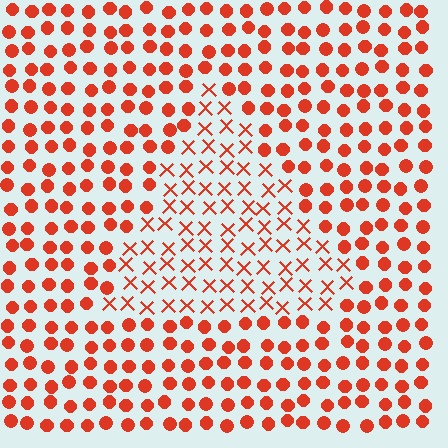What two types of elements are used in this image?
The image uses X marks inside the triangle region and circles outside it.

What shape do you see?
I see a triangle.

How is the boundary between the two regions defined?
The boundary is defined by a change in element shape: X marks inside vs. circles outside. All elements share the same color and spacing.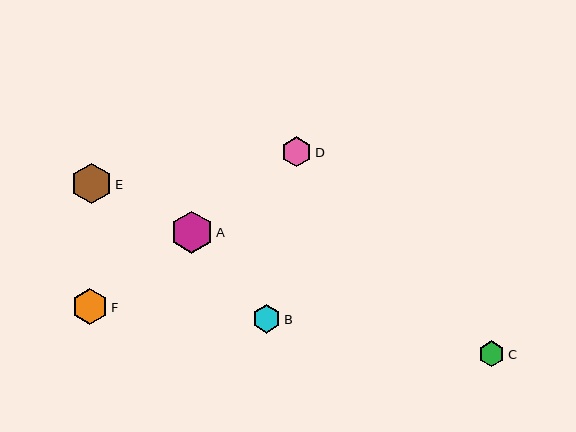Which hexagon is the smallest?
Hexagon C is the smallest with a size of approximately 26 pixels.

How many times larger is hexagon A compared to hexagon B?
Hexagon A is approximately 1.5 times the size of hexagon B.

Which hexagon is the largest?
Hexagon A is the largest with a size of approximately 42 pixels.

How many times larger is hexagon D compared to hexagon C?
Hexagon D is approximately 1.1 times the size of hexagon C.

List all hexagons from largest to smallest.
From largest to smallest: A, E, F, D, B, C.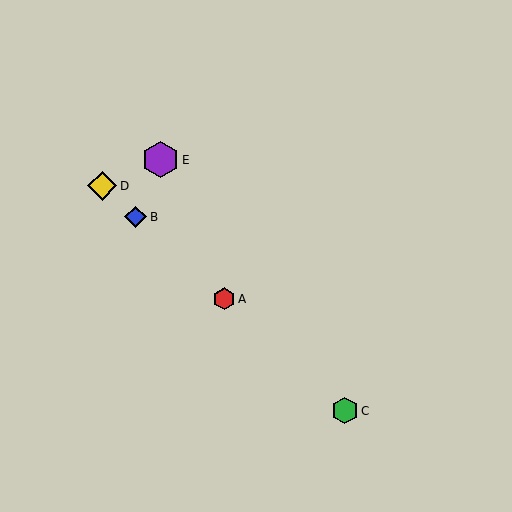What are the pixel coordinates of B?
Object B is at (136, 217).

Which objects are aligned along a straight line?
Objects A, B, C, D are aligned along a straight line.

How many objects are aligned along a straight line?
4 objects (A, B, C, D) are aligned along a straight line.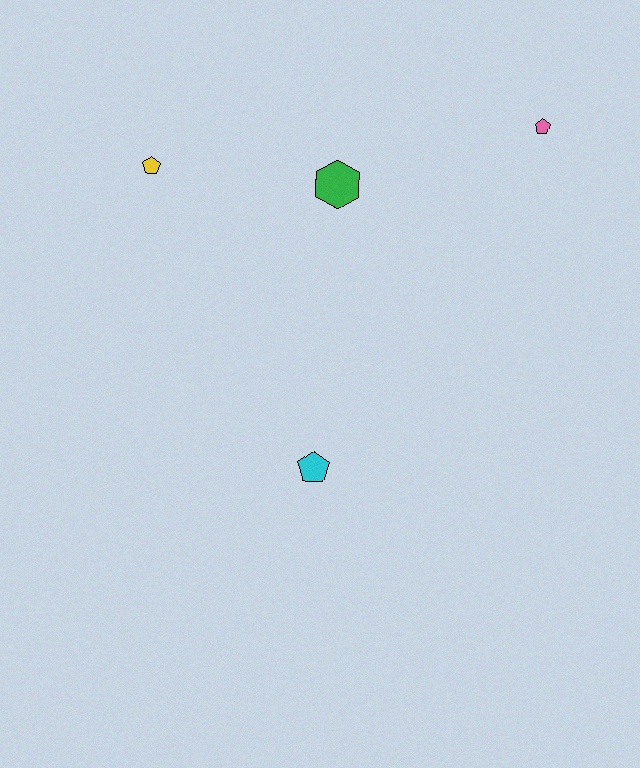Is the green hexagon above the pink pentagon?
No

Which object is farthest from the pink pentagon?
The cyan pentagon is farthest from the pink pentagon.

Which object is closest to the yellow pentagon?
The green hexagon is closest to the yellow pentagon.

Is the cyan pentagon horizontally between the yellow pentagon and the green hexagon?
Yes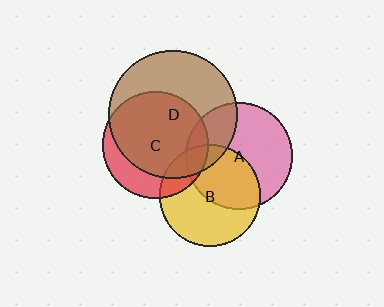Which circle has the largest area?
Circle D (brown).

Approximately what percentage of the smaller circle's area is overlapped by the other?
Approximately 75%.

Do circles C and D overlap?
Yes.